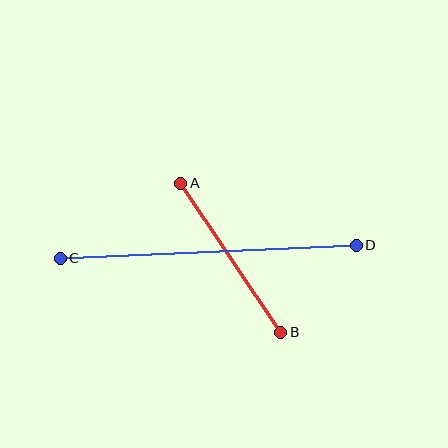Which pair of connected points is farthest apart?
Points C and D are farthest apart.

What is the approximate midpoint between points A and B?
The midpoint is at approximately (231, 258) pixels.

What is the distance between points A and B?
The distance is approximately 179 pixels.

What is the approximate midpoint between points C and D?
The midpoint is at approximately (208, 252) pixels.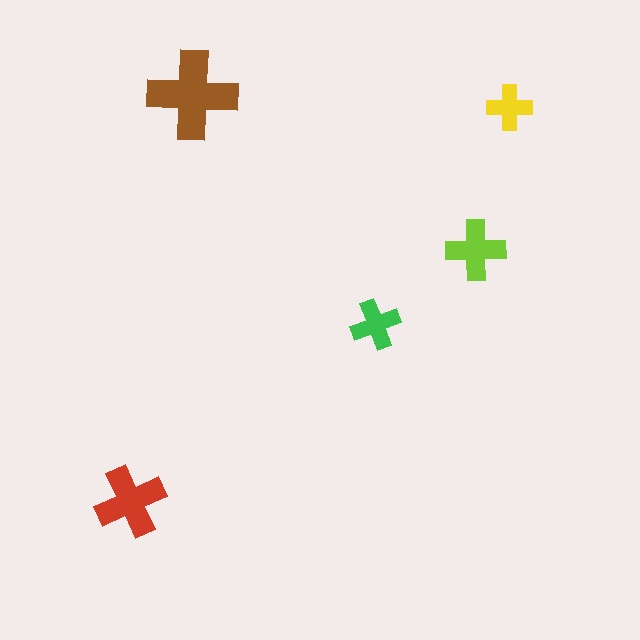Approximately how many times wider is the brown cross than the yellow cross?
About 2 times wider.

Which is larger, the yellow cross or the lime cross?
The lime one.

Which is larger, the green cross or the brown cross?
The brown one.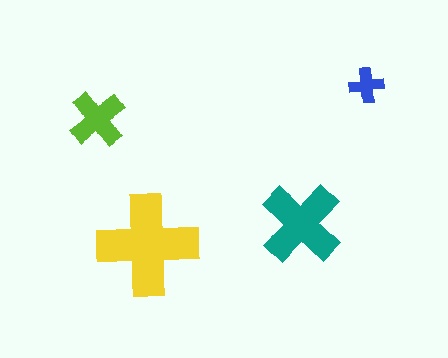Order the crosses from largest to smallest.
the yellow one, the teal one, the lime one, the blue one.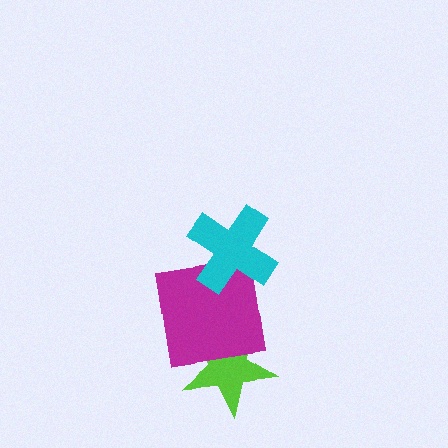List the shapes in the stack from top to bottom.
From top to bottom: the cyan cross, the magenta square, the lime star.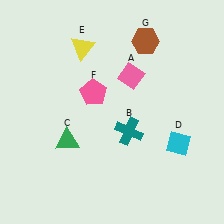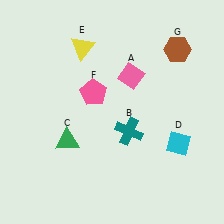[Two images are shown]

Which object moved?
The brown hexagon (G) moved right.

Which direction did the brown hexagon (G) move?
The brown hexagon (G) moved right.